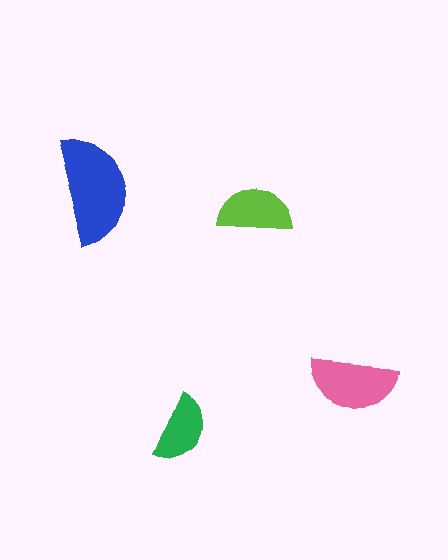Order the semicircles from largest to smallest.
the blue one, the pink one, the lime one, the green one.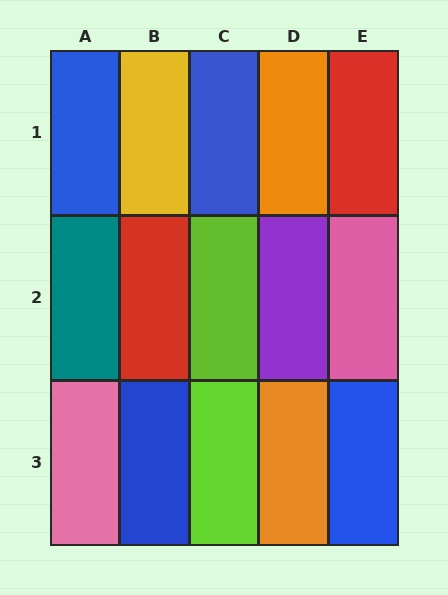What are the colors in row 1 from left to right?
Blue, yellow, blue, orange, red.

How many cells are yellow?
1 cell is yellow.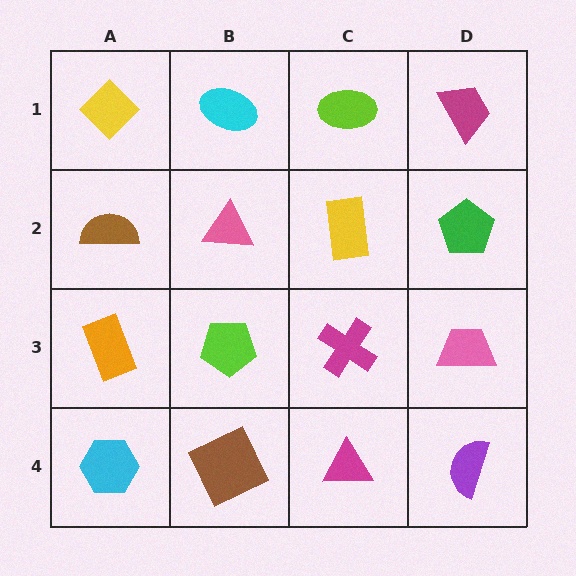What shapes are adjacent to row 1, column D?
A green pentagon (row 2, column D), a lime ellipse (row 1, column C).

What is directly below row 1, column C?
A yellow rectangle.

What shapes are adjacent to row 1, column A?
A brown semicircle (row 2, column A), a cyan ellipse (row 1, column B).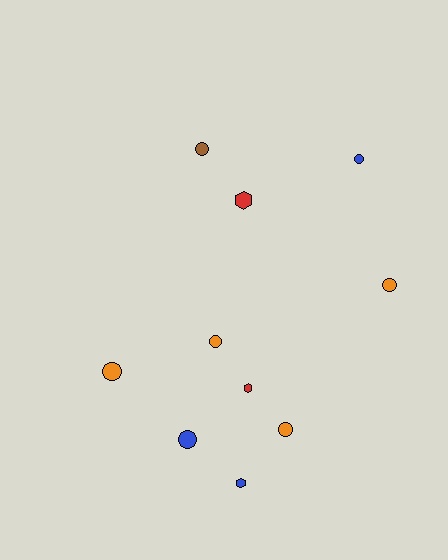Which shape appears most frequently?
Circle, with 7 objects.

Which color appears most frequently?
Orange, with 4 objects.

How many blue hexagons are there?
There is 1 blue hexagon.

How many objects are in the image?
There are 10 objects.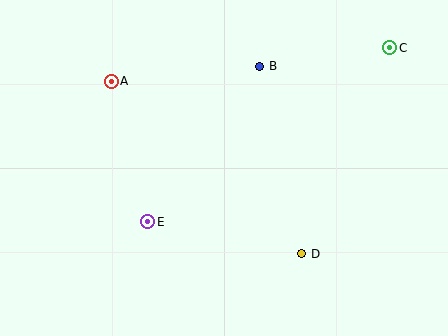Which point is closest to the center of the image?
Point E at (148, 222) is closest to the center.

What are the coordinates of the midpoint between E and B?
The midpoint between E and B is at (204, 144).